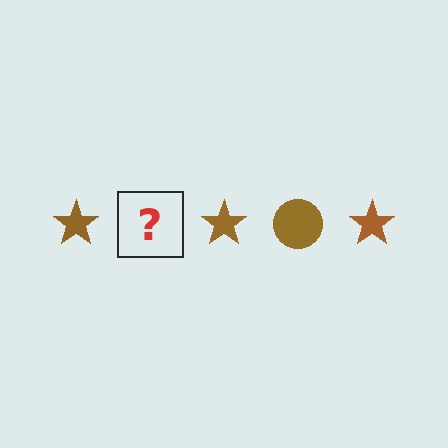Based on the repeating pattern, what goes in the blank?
The blank should be a brown circle.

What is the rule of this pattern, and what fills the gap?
The rule is that the pattern cycles through star, circle shapes in brown. The gap should be filled with a brown circle.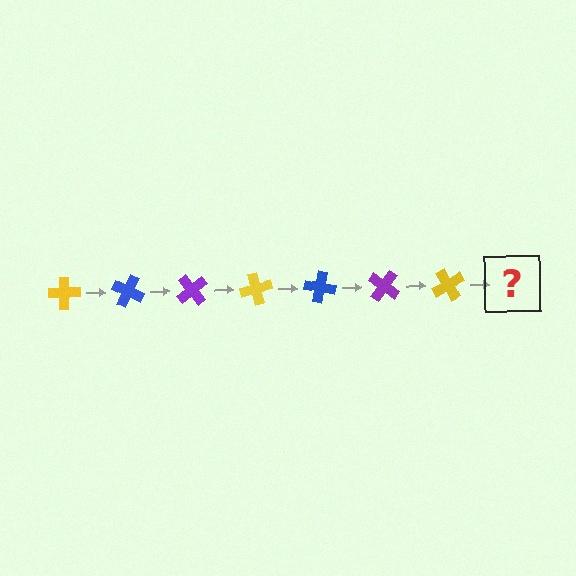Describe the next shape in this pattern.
It should be a blue cross, rotated 175 degrees from the start.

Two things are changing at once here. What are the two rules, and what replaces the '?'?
The two rules are that it rotates 25 degrees each step and the color cycles through yellow, blue, and purple. The '?' should be a blue cross, rotated 175 degrees from the start.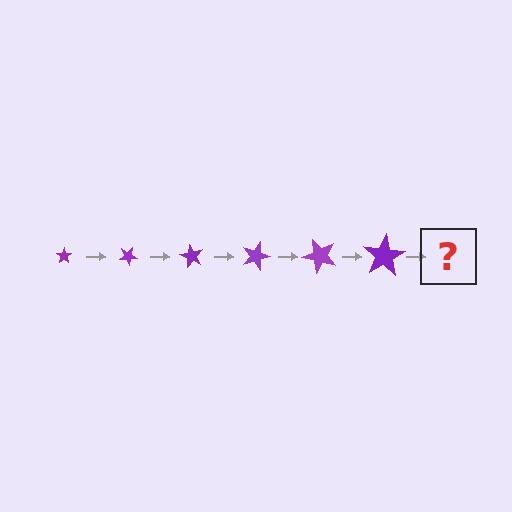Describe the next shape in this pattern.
It should be a star, larger than the previous one and rotated 180 degrees from the start.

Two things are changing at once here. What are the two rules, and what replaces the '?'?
The two rules are that the star grows larger each step and it rotates 30 degrees each step. The '?' should be a star, larger than the previous one and rotated 180 degrees from the start.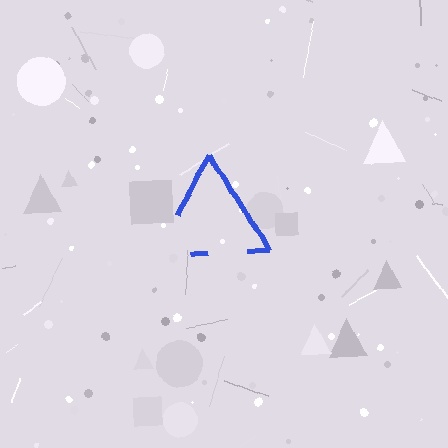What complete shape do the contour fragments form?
The contour fragments form a triangle.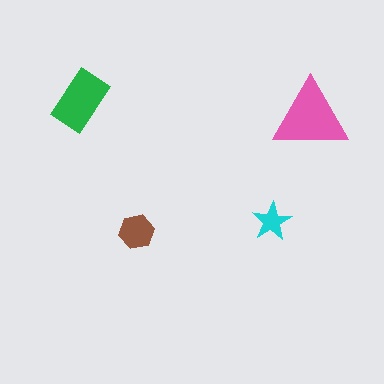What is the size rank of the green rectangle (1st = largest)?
2nd.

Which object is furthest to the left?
The green rectangle is leftmost.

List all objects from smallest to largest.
The cyan star, the brown hexagon, the green rectangle, the pink triangle.